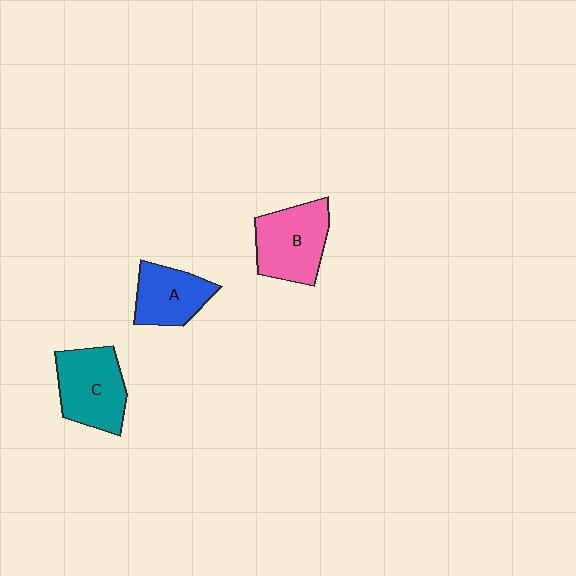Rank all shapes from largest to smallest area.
From largest to smallest: B (pink), C (teal), A (blue).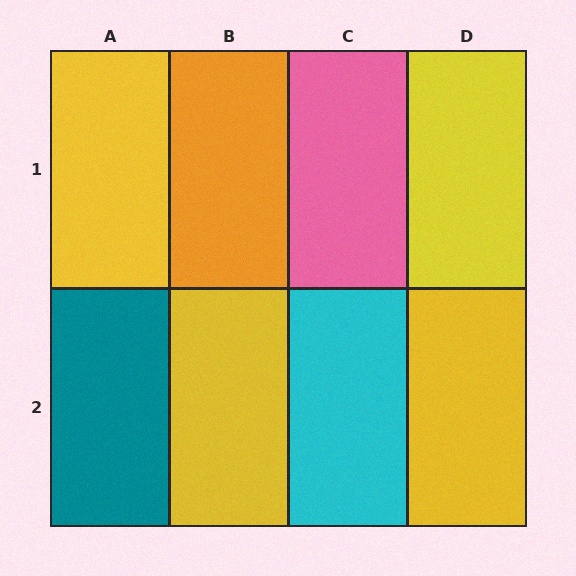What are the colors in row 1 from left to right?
Yellow, orange, pink, yellow.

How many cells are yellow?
4 cells are yellow.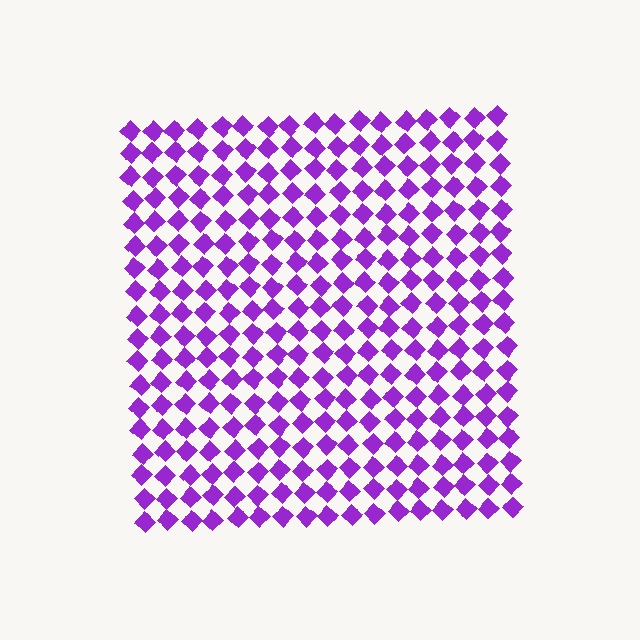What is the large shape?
The large shape is a square.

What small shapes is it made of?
It is made of small diamonds.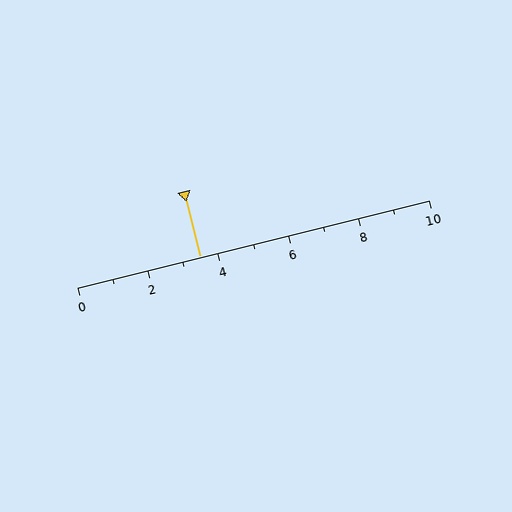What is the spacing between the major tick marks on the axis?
The major ticks are spaced 2 apart.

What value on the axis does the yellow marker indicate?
The marker indicates approximately 3.5.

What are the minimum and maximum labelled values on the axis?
The axis runs from 0 to 10.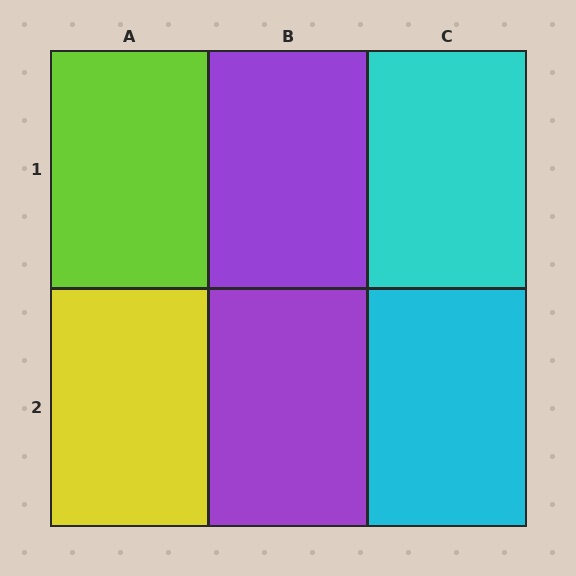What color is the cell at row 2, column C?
Cyan.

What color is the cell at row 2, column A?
Yellow.